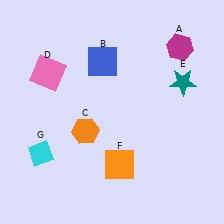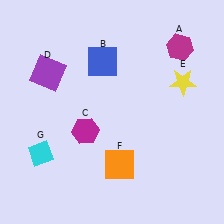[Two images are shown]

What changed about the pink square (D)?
In Image 1, D is pink. In Image 2, it changed to purple.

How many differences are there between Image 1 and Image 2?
There are 3 differences between the two images.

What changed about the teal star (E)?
In Image 1, E is teal. In Image 2, it changed to yellow.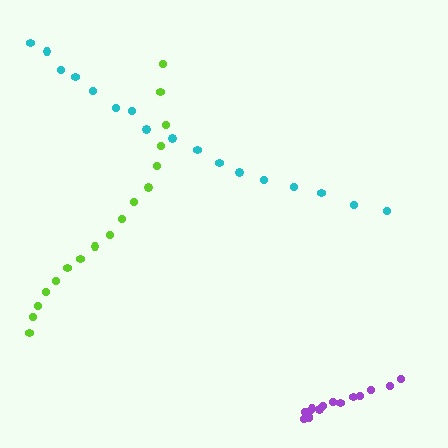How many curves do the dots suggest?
There are 3 distinct paths.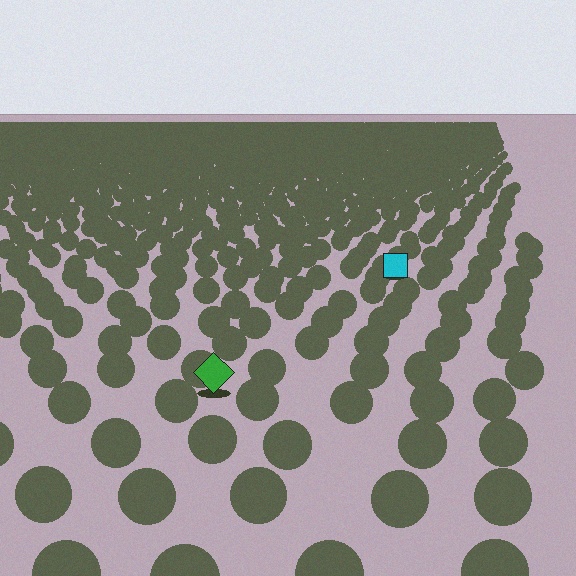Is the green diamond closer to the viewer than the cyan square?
Yes. The green diamond is closer — you can tell from the texture gradient: the ground texture is coarser near it.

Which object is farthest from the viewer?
The cyan square is farthest from the viewer. It appears smaller and the ground texture around it is denser.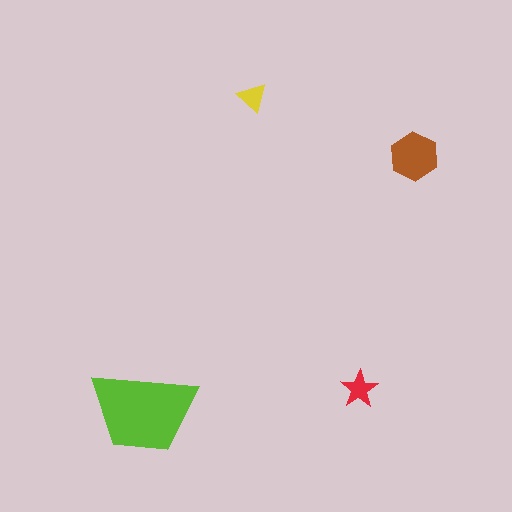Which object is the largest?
The lime trapezoid.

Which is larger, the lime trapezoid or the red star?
The lime trapezoid.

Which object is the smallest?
The yellow triangle.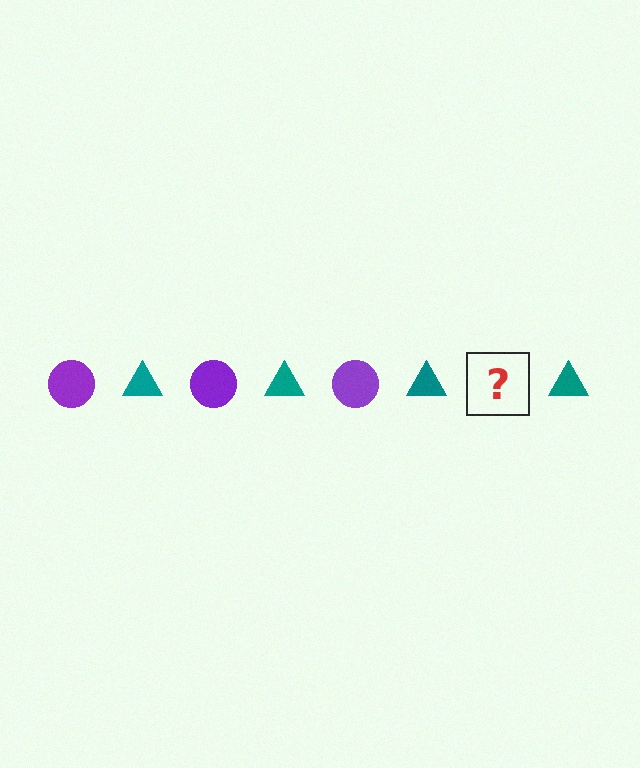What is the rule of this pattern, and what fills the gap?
The rule is that the pattern alternates between purple circle and teal triangle. The gap should be filled with a purple circle.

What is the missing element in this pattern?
The missing element is a purple circle.